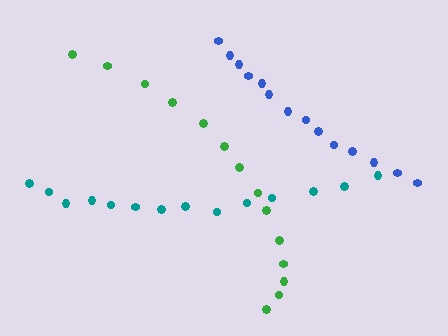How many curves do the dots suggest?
There are 3 distinct paths.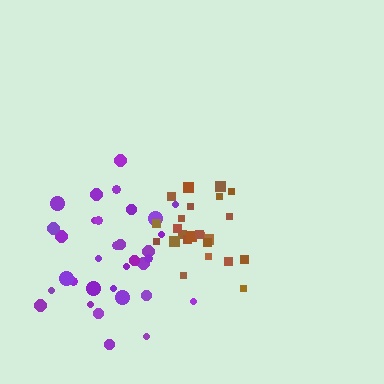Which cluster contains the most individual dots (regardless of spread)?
Purple (33).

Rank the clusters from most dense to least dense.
brown, purple.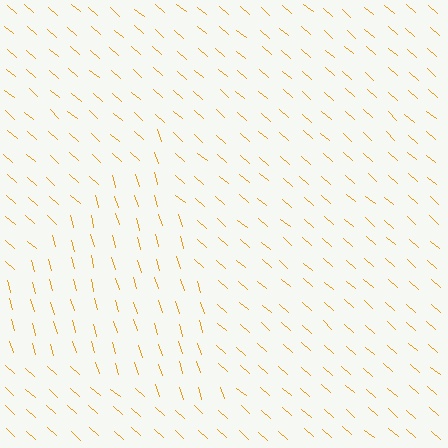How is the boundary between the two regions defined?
The boundary is defined purely by a change in line orientation (approximately 32 degrees difference). All lines are the same color and thickness.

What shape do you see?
I see a triangle.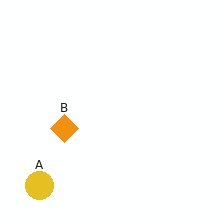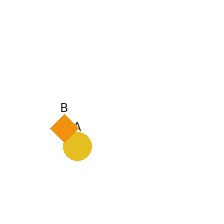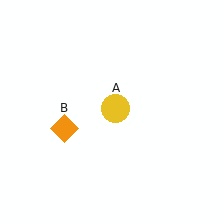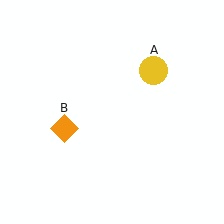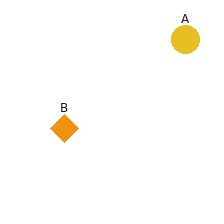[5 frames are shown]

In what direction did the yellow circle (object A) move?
The yellow circle (object A) moved up and to the right.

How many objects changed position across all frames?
1 object changed position: yellow circle (object A).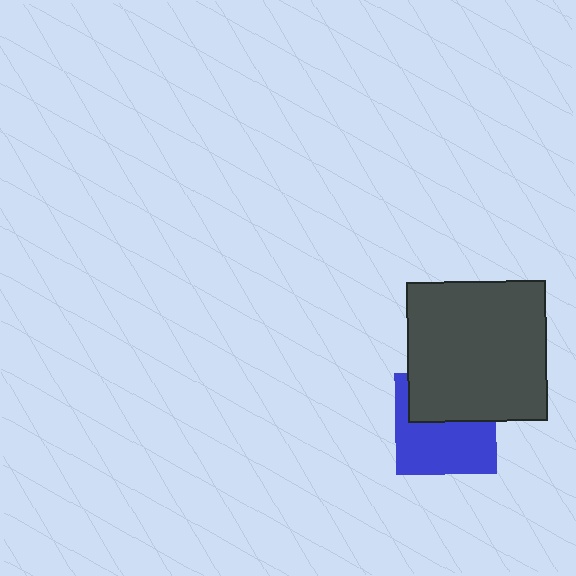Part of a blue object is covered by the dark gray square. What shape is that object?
It is a square.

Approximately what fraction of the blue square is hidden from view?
Roughly 43% of the blue square is hidden behind the dark gray square.